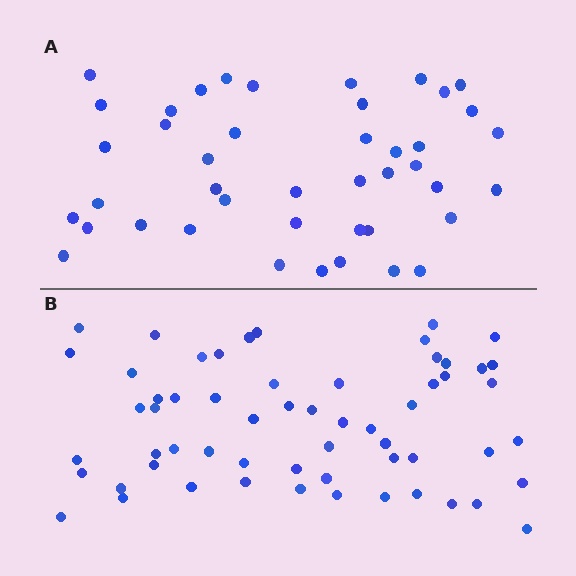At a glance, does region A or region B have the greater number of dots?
Region B (the bottom region) has more dots.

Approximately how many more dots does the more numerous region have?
Region B has approximately 15 more dots than region A.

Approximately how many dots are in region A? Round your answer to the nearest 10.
About 40 dots. (The exact count is 43, which rounds to 40.)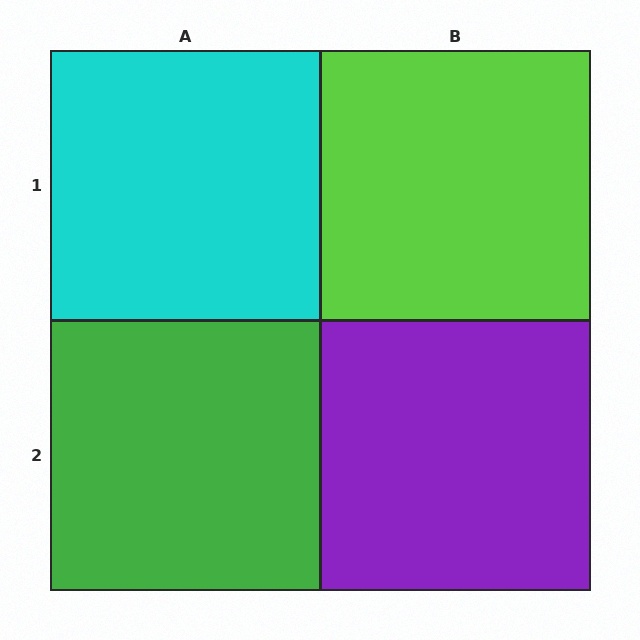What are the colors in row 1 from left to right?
Cyan, lime.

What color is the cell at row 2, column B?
Purple.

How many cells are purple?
1 cell is purple.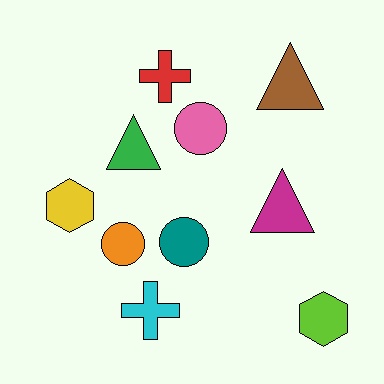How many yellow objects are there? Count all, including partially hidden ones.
There is 1 yellow object.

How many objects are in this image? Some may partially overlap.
There are 10 objects.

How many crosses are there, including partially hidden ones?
There are 2 crosses.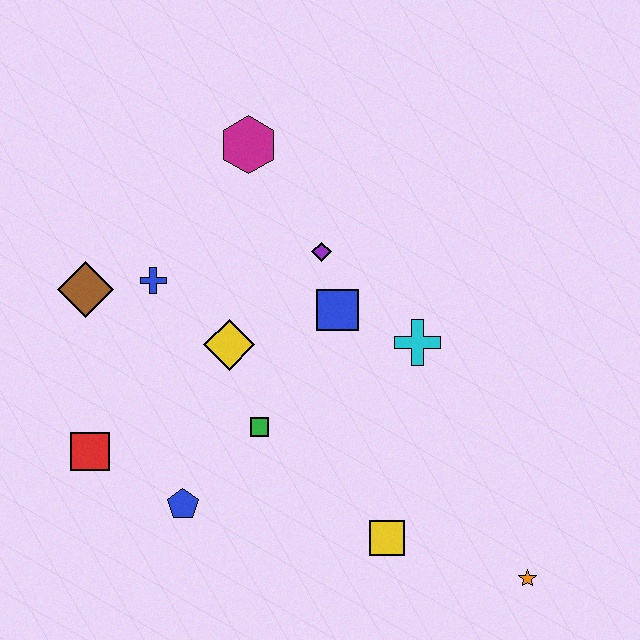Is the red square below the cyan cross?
Yes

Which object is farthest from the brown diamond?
The orange star is farthest from the brown diamond.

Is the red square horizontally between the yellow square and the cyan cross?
No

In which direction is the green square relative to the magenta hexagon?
The green square is below the magenta hexagon.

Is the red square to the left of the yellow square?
Yes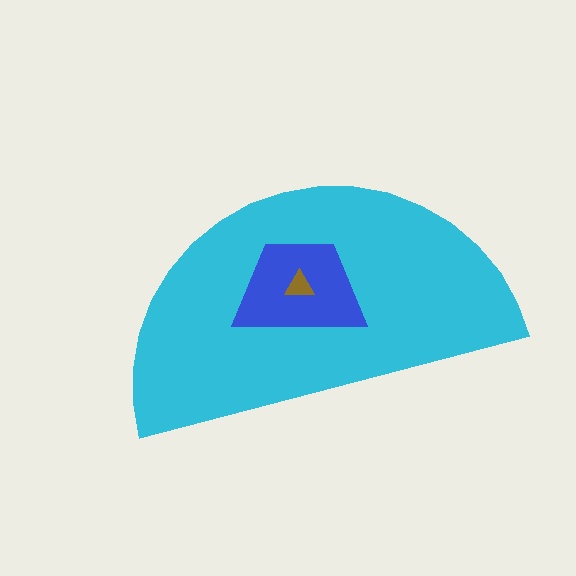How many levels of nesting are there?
3.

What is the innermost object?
The brown triangle.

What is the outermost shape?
The cyan semicircle.